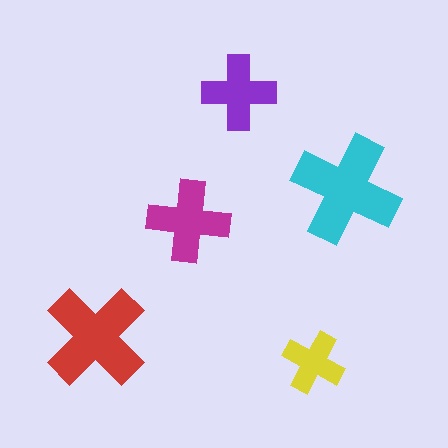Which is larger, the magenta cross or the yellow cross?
The magenta one.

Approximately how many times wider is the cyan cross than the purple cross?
About 1.5 times wider.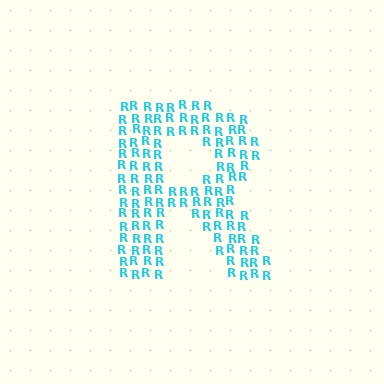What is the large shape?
The large shape is the letter R.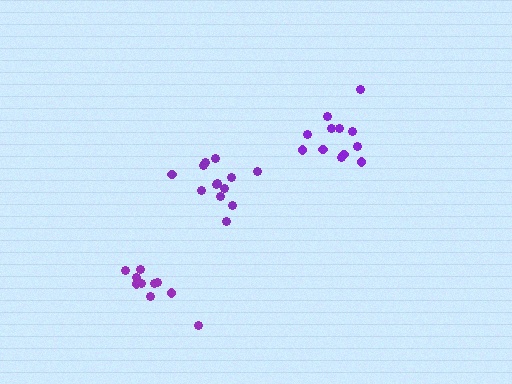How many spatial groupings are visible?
There are 3 spatial groupings.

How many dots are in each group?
Group 1: 13 dots, Group 2: 10 dots, Group 3: 12 dots (35 total).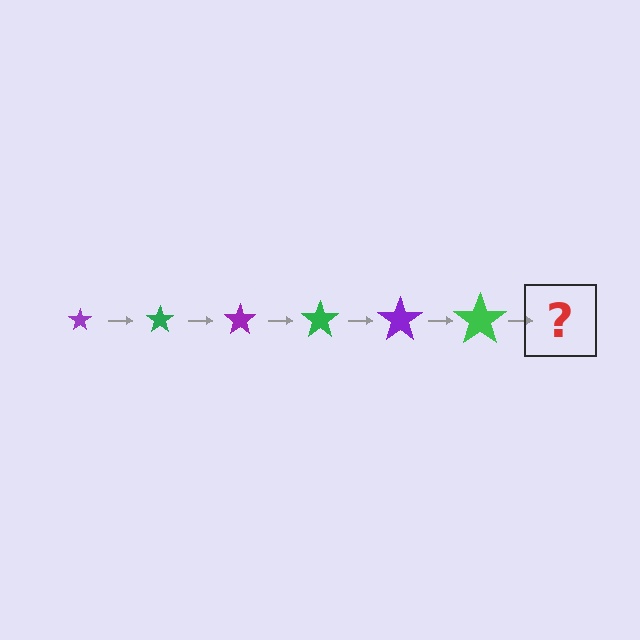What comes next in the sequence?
The next element should be a purple star, larger than the previous one.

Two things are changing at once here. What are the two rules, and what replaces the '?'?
The two rules are that the star grows larger each step and the color cycles through purple and green. The '?' should be a purple star, larger than the previous one.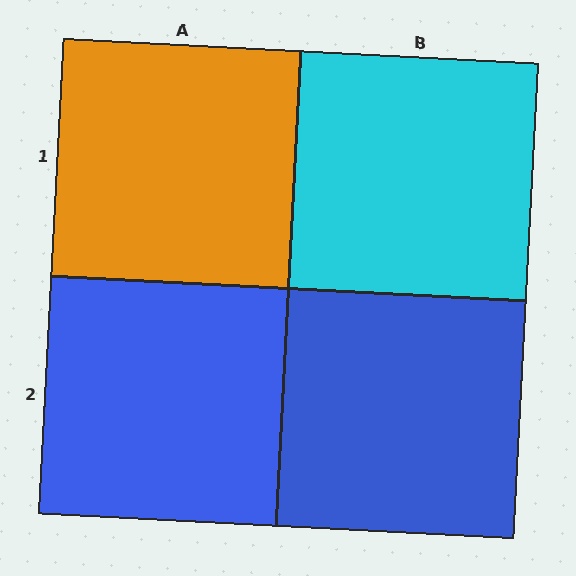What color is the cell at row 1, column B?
Cyan.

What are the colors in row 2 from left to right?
Blue, blue.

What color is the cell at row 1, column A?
Orange.